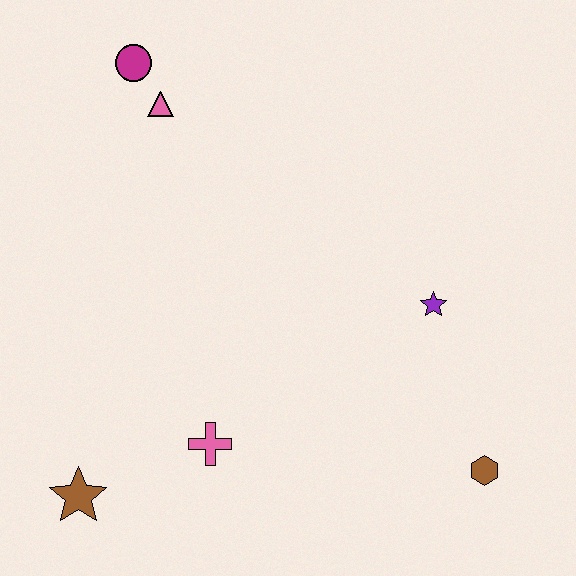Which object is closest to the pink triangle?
The magenta circle is closest to the pink triangle.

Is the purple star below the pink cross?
No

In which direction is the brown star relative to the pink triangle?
The brown star is below the pink triangle.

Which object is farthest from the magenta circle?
The brown hexagon is farthest from the magenta circle.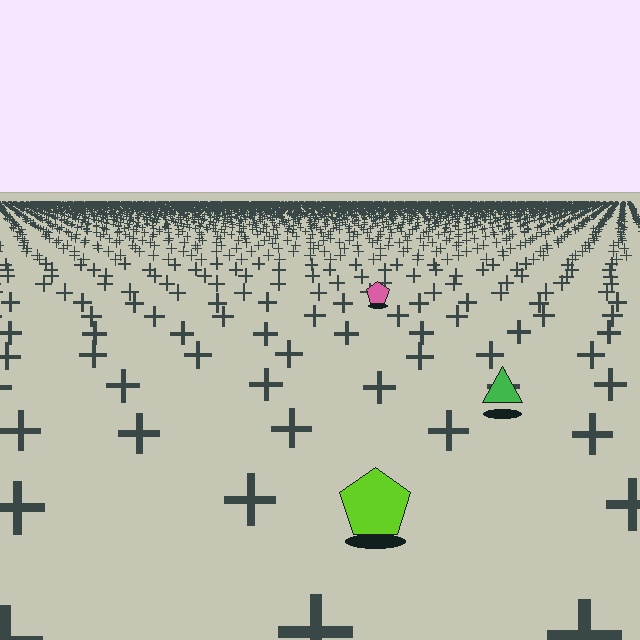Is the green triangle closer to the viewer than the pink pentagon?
Yes. The green triangle is closer — you can tell from the texture gradient: the ground texture is coarser near it.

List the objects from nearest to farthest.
From nearest to farthest: the lime pentagon, the green triangle, the pink pentagon.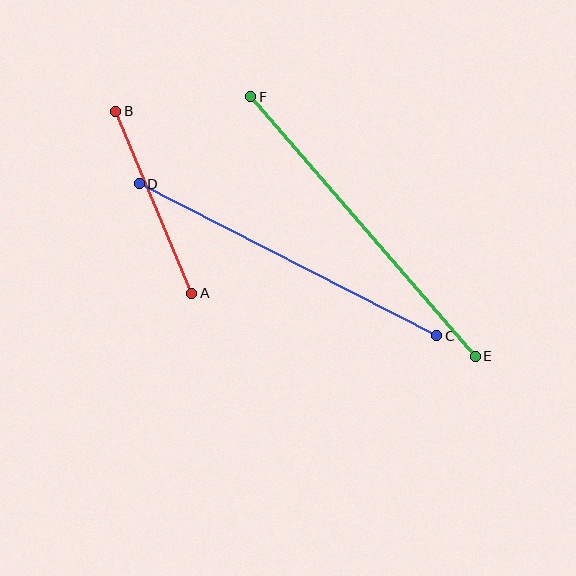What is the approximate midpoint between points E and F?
The midpoint is at approximately (363, 227) pixels.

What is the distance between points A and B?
The distance is approximately 197 pixels.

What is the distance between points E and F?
The distance is approximately 343 pixels.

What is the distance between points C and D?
The distance is approximately 334 pixels.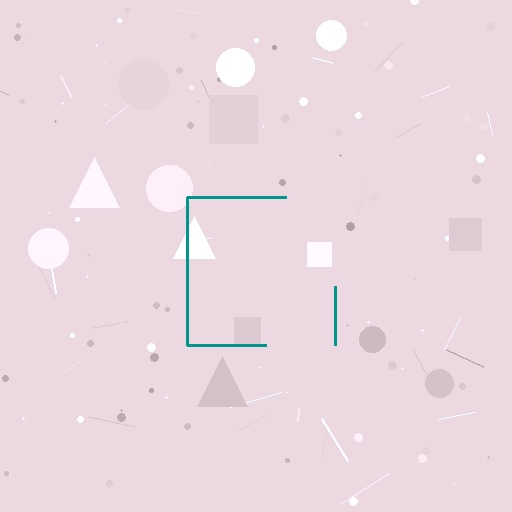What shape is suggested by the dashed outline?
The dashed outline suggests a square.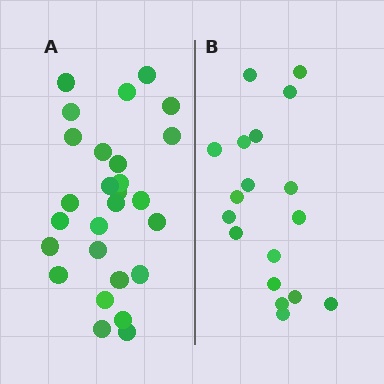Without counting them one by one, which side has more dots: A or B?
Region A (the left region) has more dots.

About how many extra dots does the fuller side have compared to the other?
Region A has roughly 8 or so more dots than region B.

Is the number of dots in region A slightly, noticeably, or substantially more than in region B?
Region A has substantially more. The ratio is roughly 1.5 to 1.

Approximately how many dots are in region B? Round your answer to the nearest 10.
About 20 dots. (The exact count is 18, which rounds to 20.)